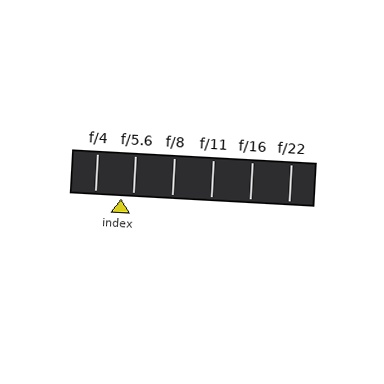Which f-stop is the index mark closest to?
The index mark is closest to f/5.6.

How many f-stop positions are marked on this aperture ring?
There are 6 f-stop positions marked.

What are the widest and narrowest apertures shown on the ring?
The widest aperture shown is f/4 and the narrowest is f/22.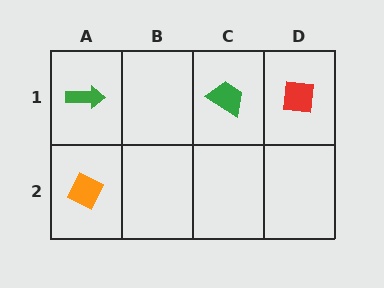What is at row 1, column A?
A green arrow.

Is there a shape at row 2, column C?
No, that cell is empty.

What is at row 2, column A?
An orange diamond.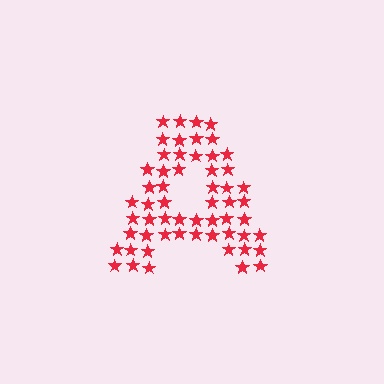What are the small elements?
The small elements are stars.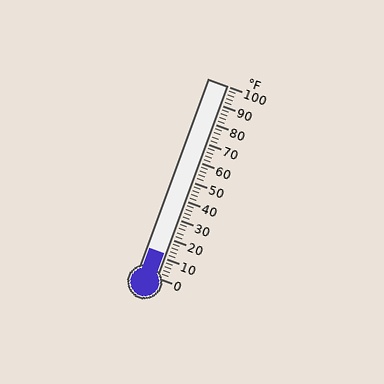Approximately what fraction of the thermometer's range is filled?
The thermometer is filled to approximately 10% of its range.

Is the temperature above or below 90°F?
The temperature is below 90°F.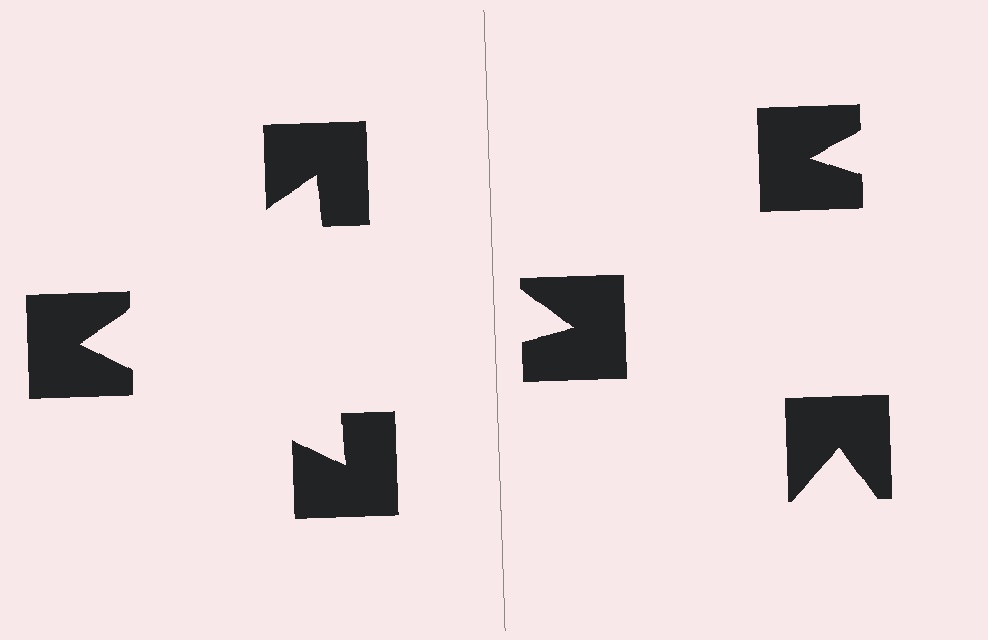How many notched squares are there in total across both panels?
6 — 3 on each side.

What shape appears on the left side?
An illusory triangle.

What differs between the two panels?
The notched squares are positioned identically on both sides; only the wedge orientations differ. On the left they align to a triangle; on the right they are misaligned.